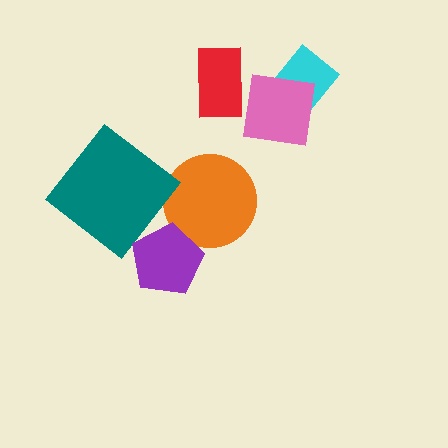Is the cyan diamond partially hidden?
Yes, it is partially covered by another shape.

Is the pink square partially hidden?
Yes, it is partially covered by another shape.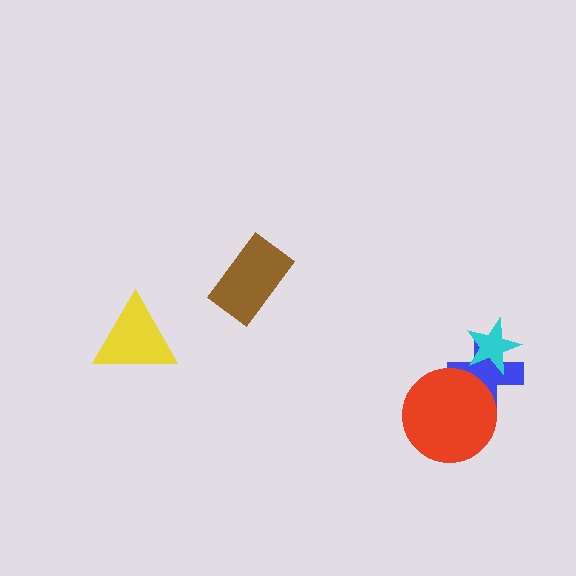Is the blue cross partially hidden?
Yes, it is partially covered by another shape.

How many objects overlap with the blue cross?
2 objects overlap with the blue cross.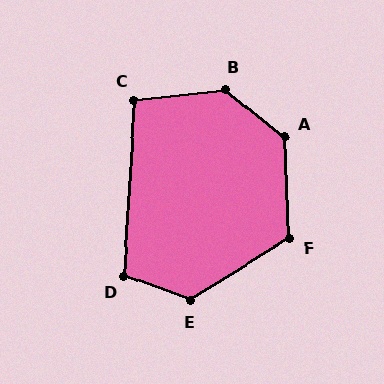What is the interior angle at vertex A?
Approximately 131 degrees (obtuse).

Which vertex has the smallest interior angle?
C, at approximately 100 degrees.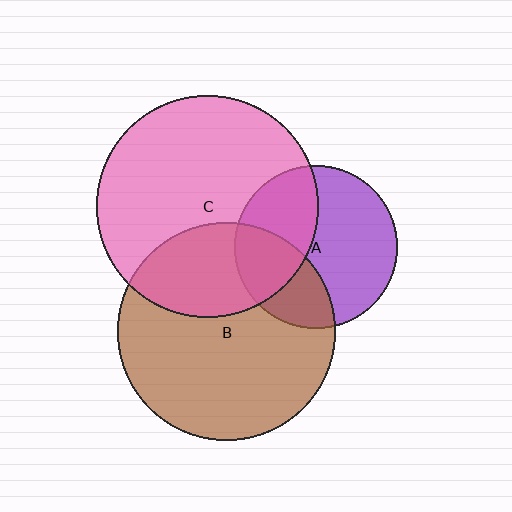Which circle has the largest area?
Circle C (pink).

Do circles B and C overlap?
Yes.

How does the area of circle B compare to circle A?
Approximately 1.8 times.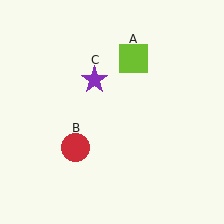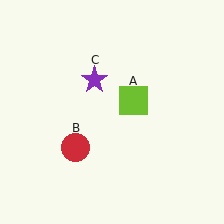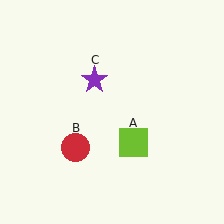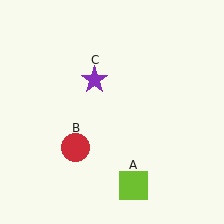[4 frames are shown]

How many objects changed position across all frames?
1 object changed position: lime square (object A).